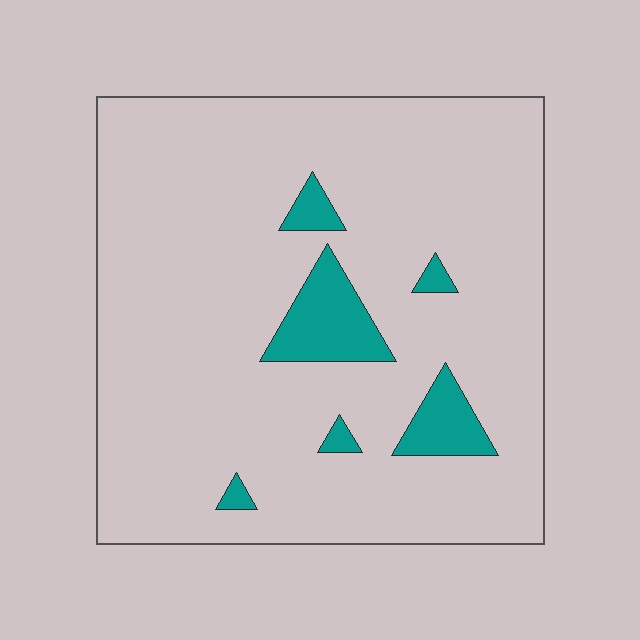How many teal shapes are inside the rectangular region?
6.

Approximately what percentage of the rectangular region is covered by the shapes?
Approximately 10%.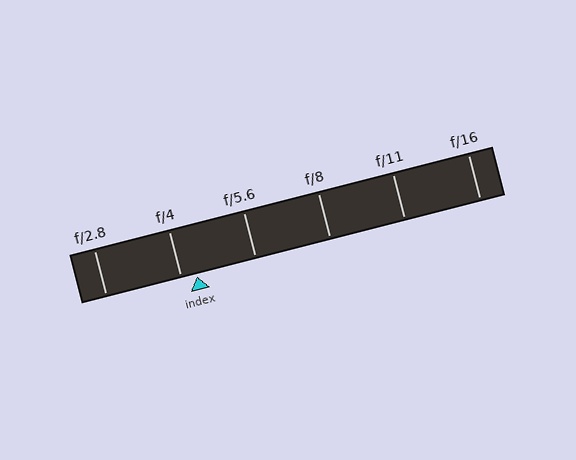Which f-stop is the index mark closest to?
The index mark is closest to f/4.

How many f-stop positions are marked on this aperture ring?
There are 6 f-stop positions marked.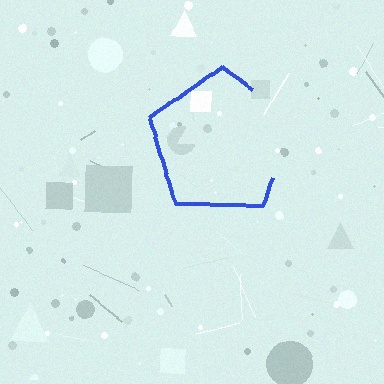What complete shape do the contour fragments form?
The contour fragments form a pentagon.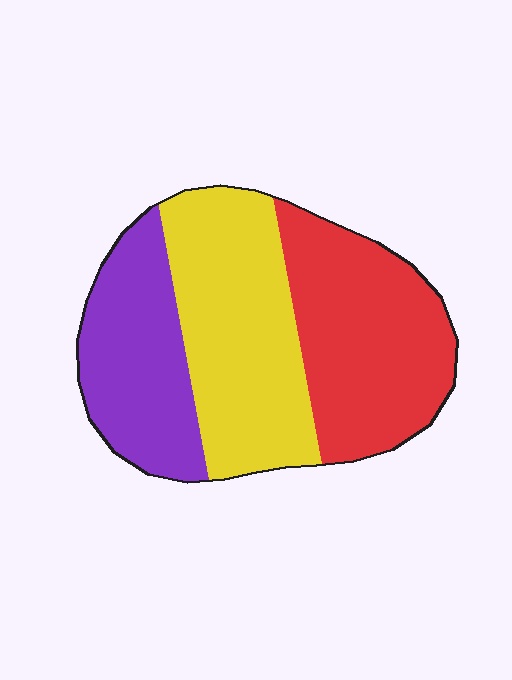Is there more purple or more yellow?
Yellow.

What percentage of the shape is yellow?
Yellow takes up about three eighths (3/8) of the shape.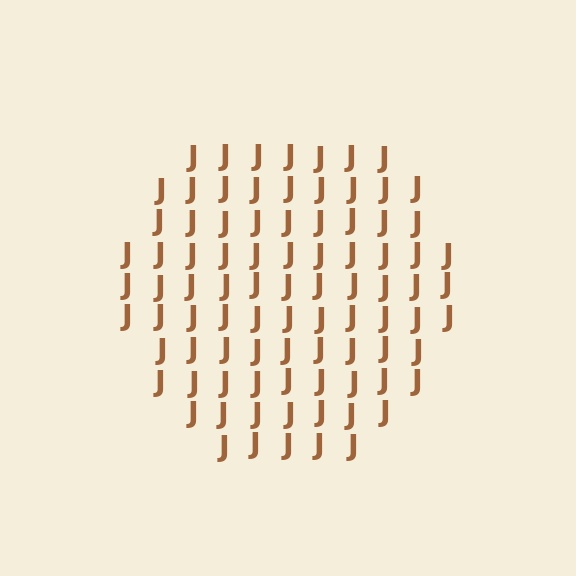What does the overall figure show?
The overall figure shows a hexagon.